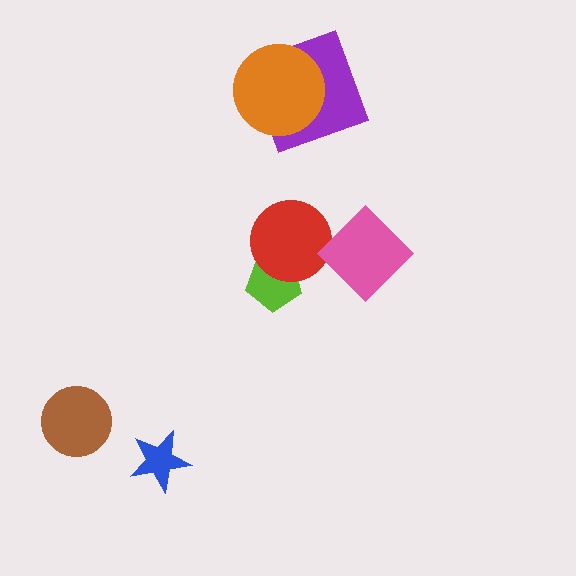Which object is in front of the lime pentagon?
The red circle is in front of the lime pentagon.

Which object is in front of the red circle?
The pink diamond is in front of the red circle.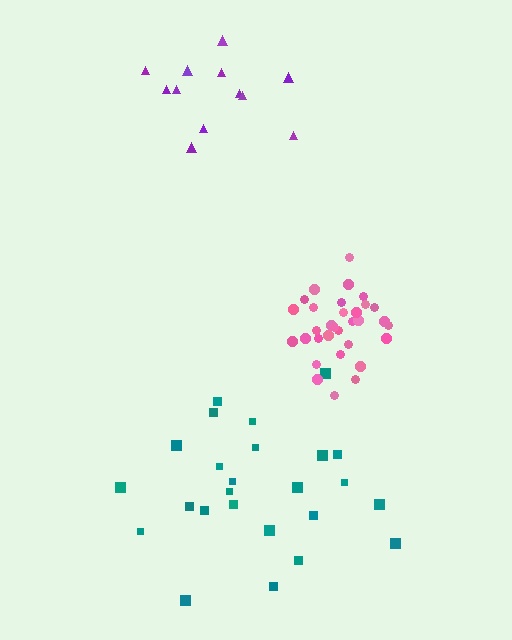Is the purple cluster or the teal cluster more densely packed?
Teal.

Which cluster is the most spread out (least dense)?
Purple.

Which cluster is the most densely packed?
Pink.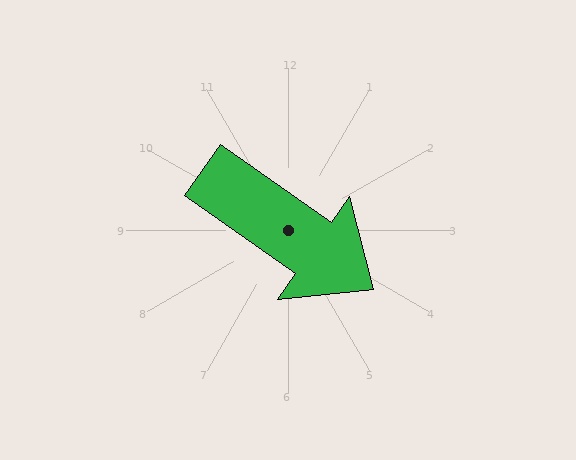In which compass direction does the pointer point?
Southeast.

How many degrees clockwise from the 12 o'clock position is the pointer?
Approximately 125 degrees.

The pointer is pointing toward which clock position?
Roughly 4 o'clock.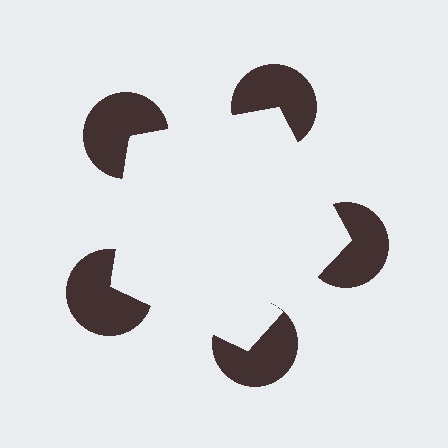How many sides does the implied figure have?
5 sides.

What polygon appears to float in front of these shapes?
An illusory pentagon — its edges are inferred from the aligned wedge cuts in the pac-man discs, not physically drawn.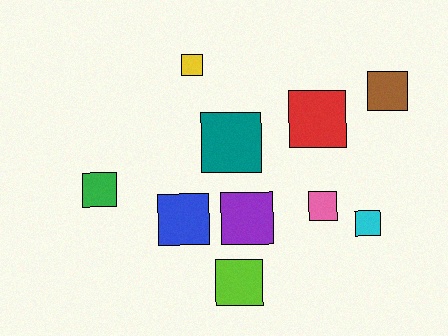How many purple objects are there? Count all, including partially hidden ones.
There is 1 purple object.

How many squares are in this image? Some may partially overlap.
There are 10 squares.